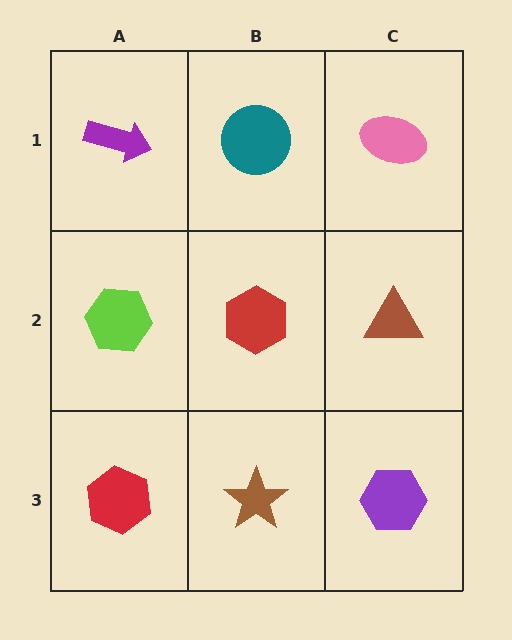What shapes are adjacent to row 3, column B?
A red hexagon (row 2, column B), a red hexagon (row 3, column A), a purple hexagon (row 3, column C).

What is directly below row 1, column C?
A brown triangle.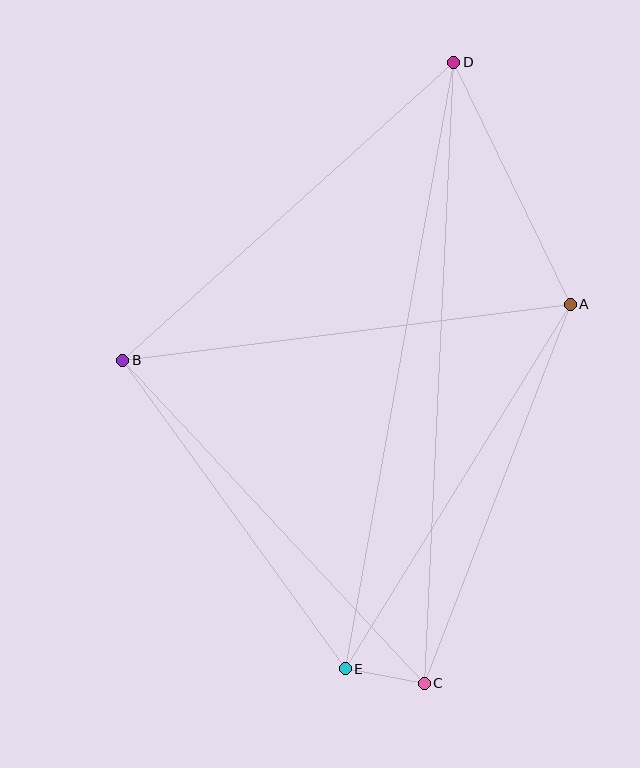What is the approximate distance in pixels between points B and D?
The distance between B and D is approximately 445 pixels.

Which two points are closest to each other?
Points C and E are closest to each other.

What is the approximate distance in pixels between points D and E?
The distance between D and E is approximately 616 pixels.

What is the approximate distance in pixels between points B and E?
The distance between B and E is approximately 380 pixels.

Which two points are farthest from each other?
Points C and D are farthest from each other.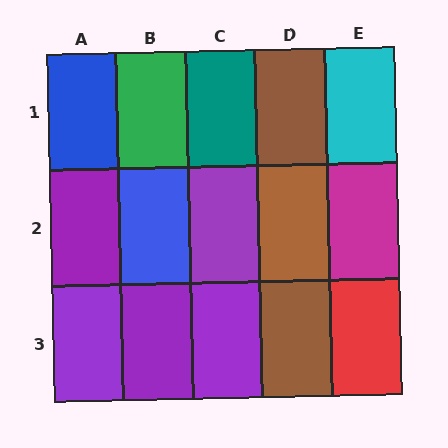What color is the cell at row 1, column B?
Green.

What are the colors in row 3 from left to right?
Purple, purple, purple, brown, red.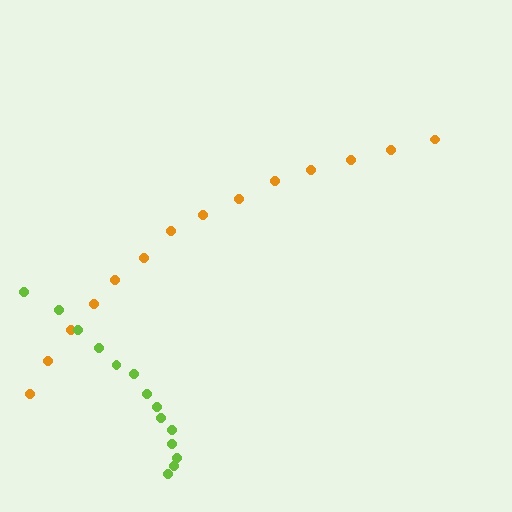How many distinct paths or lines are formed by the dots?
There are 2 distinct paths.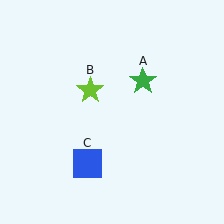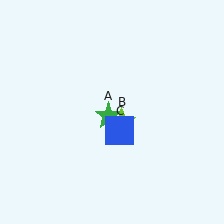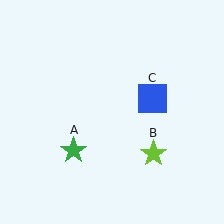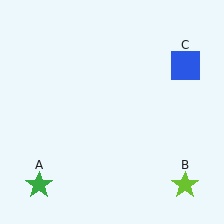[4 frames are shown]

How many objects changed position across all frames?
3 objects changed position: green star (object A), lime star (object B), blue square (object C).